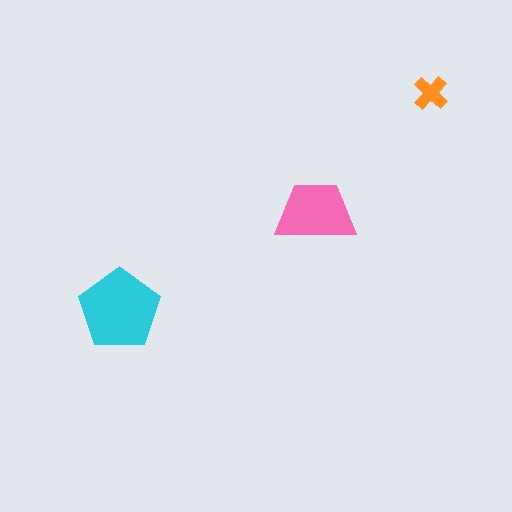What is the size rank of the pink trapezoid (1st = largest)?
2nd.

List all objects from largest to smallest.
The cyan pentagon, the pink trapezoid, the orange cross.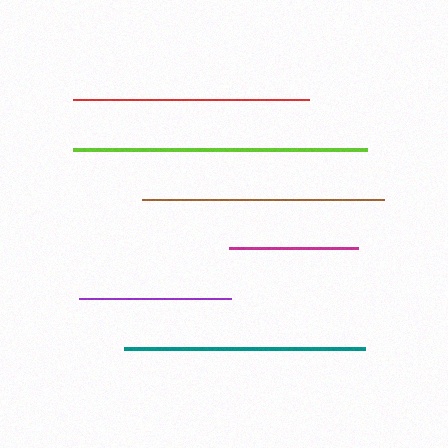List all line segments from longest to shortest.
From longest to shortest: lime, brown, teal, red, purple, magenta.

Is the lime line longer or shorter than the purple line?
The lime line is longer than the purple line.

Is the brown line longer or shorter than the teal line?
The brown line is longer than the teal line.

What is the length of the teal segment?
The teal segment is approximately 241 pixels long.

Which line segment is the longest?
The lime line is the longest at approximately 294 pixels.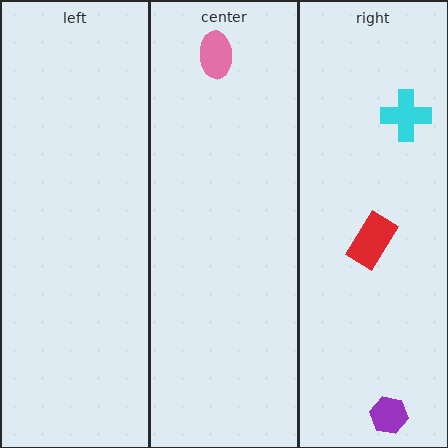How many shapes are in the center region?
1.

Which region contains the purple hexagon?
The right region.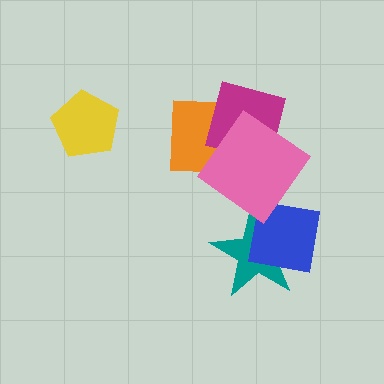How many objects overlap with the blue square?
1 object overlaps with the blue square.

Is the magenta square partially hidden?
Yes, it is partially covered by another shape.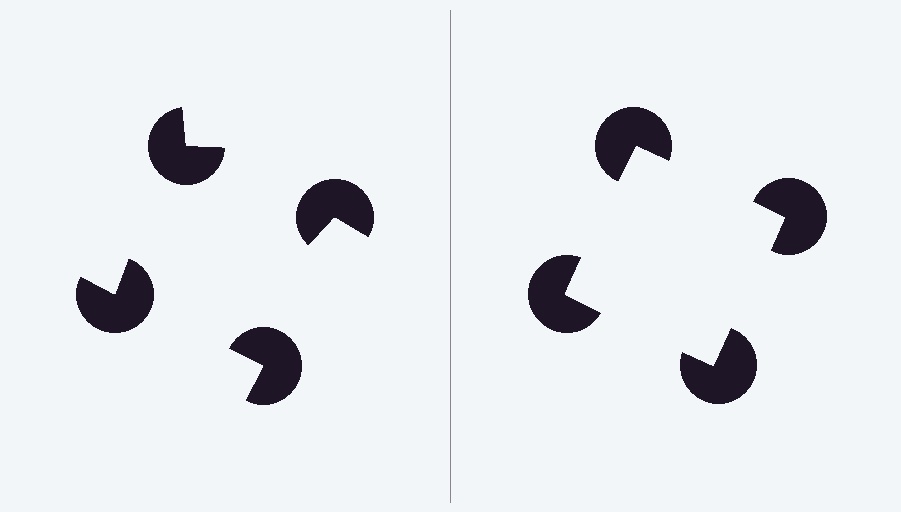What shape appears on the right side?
An illusory square.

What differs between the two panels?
The pac-man discs are positioned identically on both sides; only the wedge orientations differ. On the right they align to a square; on the left they are misaligned.